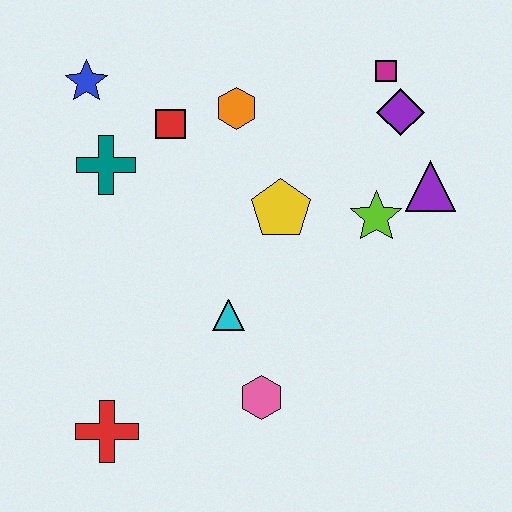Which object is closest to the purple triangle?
The lime star is closest to the purple triangle.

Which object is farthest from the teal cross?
The purple triangle is farthest from the teal cross.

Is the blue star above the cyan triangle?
Yes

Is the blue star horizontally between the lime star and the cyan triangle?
No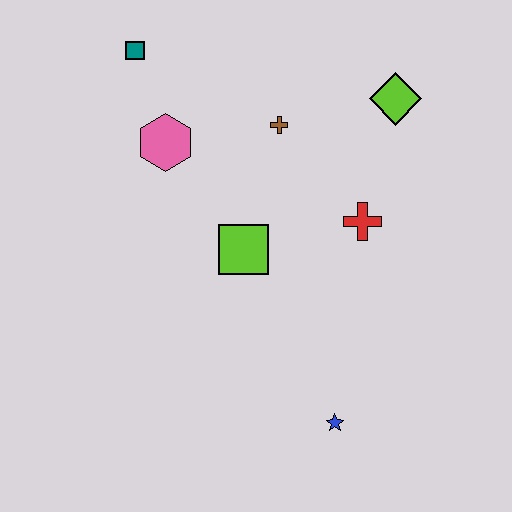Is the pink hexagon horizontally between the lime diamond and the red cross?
No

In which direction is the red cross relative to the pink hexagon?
The red cross is to the right of the pink hexagon.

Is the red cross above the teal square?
No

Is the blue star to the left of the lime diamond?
Yes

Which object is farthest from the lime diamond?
The blue star is farthest from the lime diamond.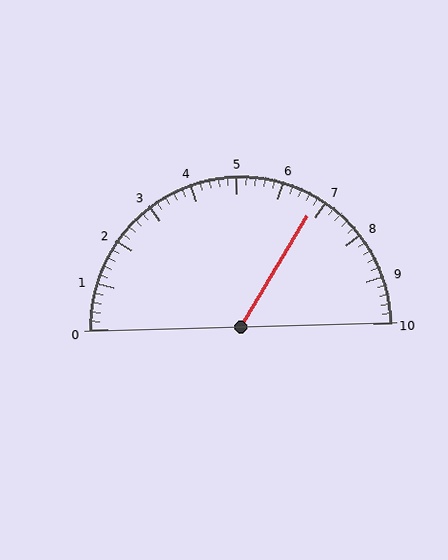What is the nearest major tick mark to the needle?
The nearest major tick mark is 7.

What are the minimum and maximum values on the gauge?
The gauge ranges from 0 to 10.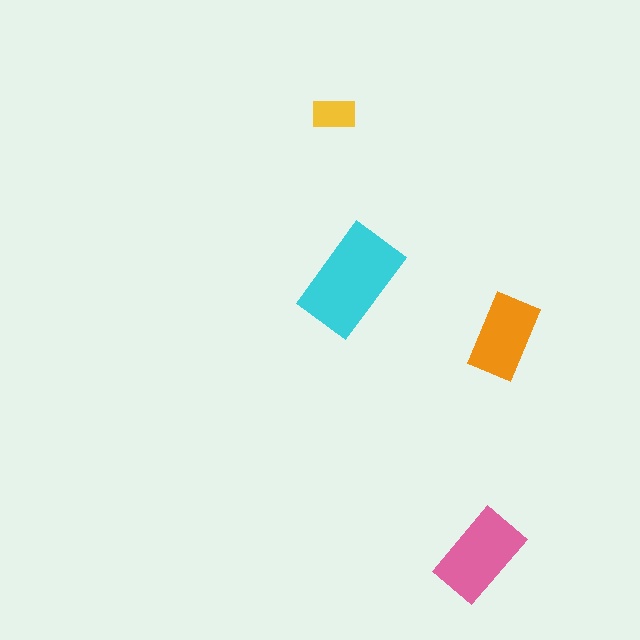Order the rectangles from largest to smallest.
the cyan one, the pink one, the orange one, the yellow one.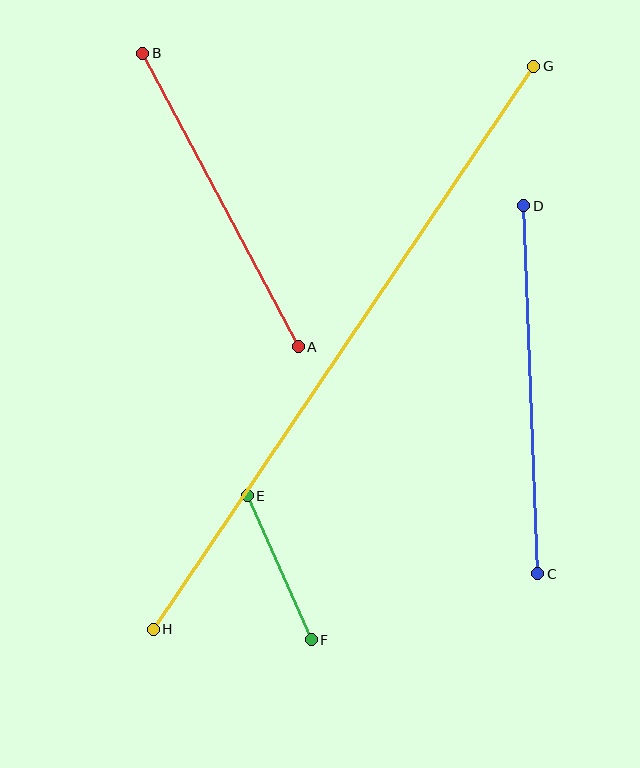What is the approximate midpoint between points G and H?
The midpoint is at approximately (344, 348) pixels.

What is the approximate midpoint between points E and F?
The midpoint is at approximately (279, 568) pixels.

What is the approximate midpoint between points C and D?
The midpoint is at approximately (531, 390) pixels.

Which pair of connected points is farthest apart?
Points G and H are farthest apart.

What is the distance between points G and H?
The distance is approximately 680 pixels.